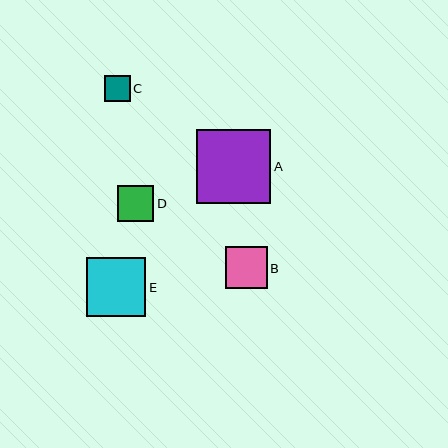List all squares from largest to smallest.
From largest to smallest: A, E, B, D, C.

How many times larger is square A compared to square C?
Square A is approximately 2.9 times the size of square C.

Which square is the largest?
Square A is the largest with a size of approximately 75 pixels.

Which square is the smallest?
Square C is the smallest with a size of approximately 26 pixels.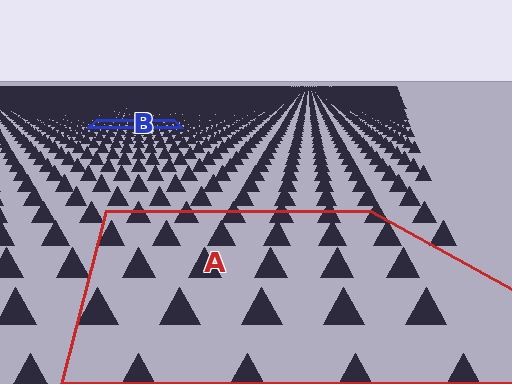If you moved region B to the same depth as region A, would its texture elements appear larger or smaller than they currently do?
They would appear larger. At a closer depth, the same texture elements are projected at a bigger on-screen size.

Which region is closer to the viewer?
Region A is closer. The texture elements there are larger and more spread out.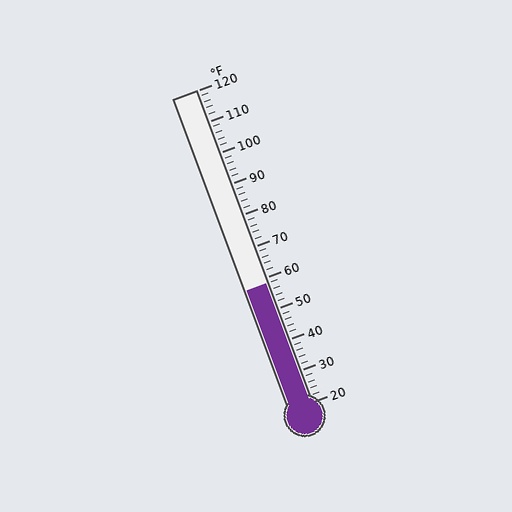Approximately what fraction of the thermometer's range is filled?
The thermometer is filled to approximately 40% of its range.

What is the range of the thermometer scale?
The thermometer scale ranges from 20°F to 120°F.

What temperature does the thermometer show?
The thermometer shows approximately 58°F.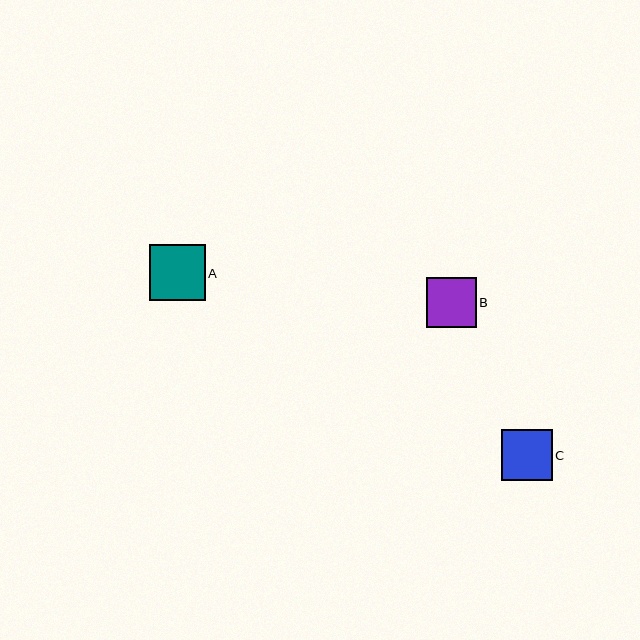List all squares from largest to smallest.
From largest to smallest: A, C, B.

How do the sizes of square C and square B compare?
Square C and square B are approximately the same size.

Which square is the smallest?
Square B is the smallest with a size of approximately 49 pixels.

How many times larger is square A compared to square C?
Square A is approximately 1.1 times the size of square C.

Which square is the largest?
Square A is the largest with a size of approximately 56 pixels.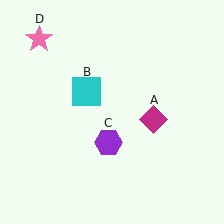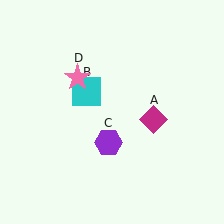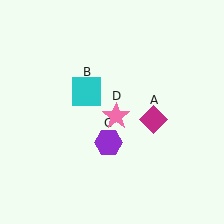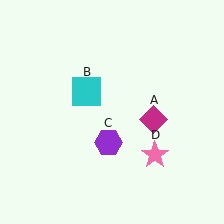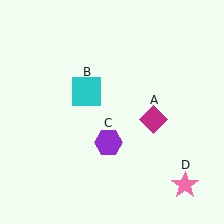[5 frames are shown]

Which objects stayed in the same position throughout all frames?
Magenta diamond (object A) and cyan square (object B) and purple hexagon (object C) remained stationary.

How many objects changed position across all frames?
1 object changed position: pink star (object D).